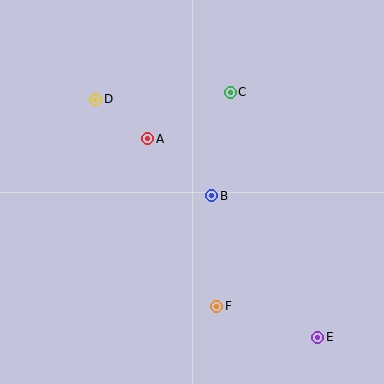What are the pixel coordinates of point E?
Point E is at (318, 337).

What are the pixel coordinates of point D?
Point D is at (96, 99).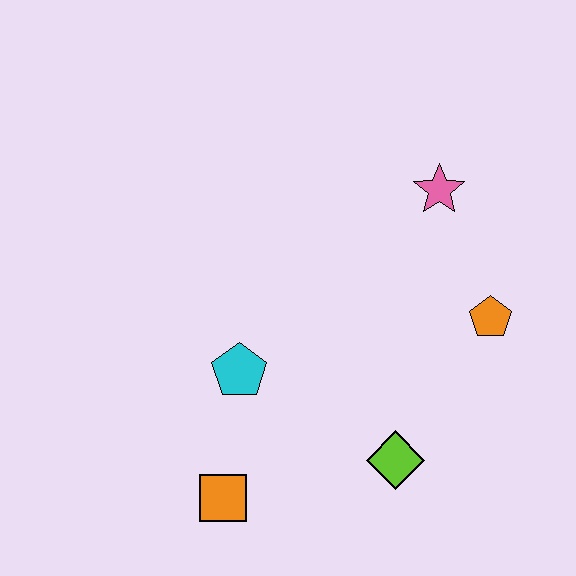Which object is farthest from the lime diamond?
The pink star is farthest from the lime diamond.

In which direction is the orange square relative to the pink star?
The orange square is below the pink star.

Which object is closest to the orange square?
The cyan pentagon is closest to the orange square.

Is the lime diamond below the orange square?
No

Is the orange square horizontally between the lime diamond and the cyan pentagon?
No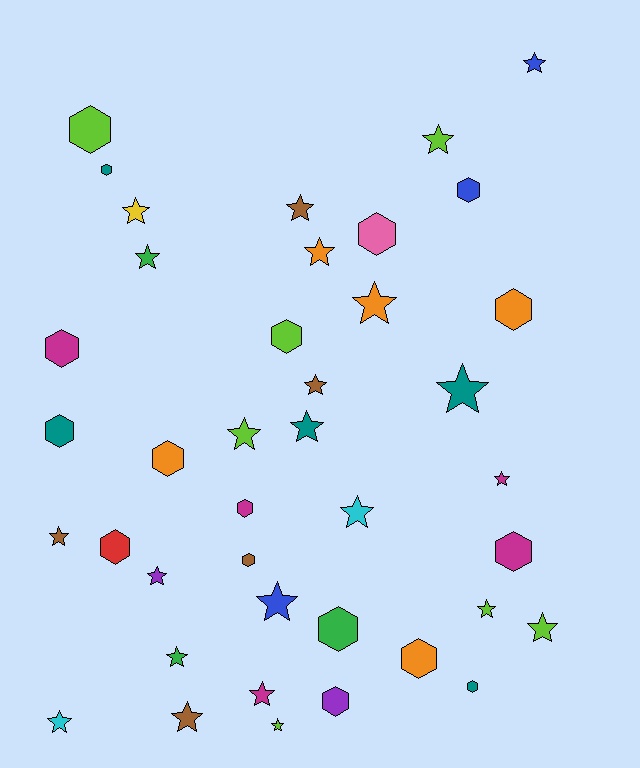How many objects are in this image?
There are 40 objects.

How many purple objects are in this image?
There are 2 purple objects.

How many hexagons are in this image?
There are 17 hexagons.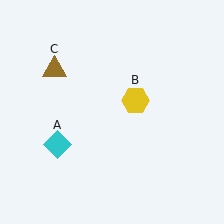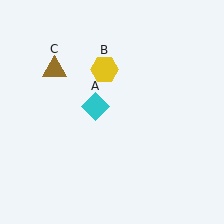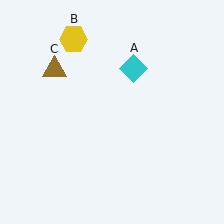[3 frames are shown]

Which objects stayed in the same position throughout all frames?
Brown triangle (object C) remained stationary.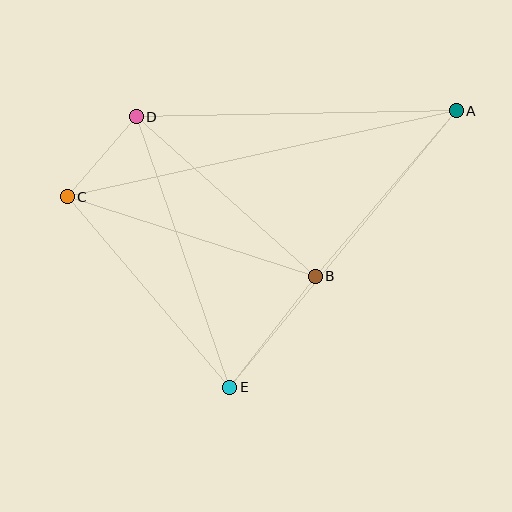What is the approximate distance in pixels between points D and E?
The distance between D and E is approximately 286 pixels.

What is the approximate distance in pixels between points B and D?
The distance between B and D is approximately 240 pixels.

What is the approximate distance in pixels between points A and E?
The distance between A and E is approximately 357 pixels.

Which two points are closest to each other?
Points C and D are closest to each other.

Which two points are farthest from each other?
Points A and C are farthest from each other.